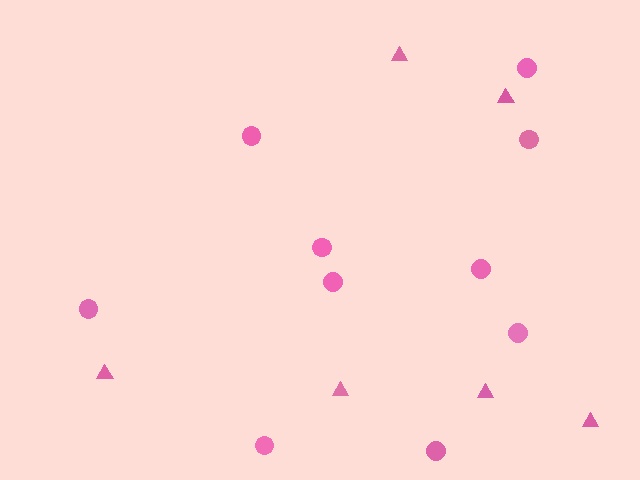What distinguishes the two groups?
There are 2 groups: one group of triangles (6) and one group of circles (10).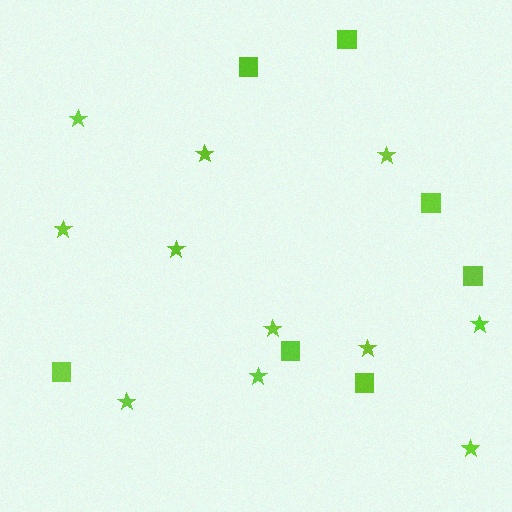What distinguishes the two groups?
There are 2 groups: one group of stars (11) and one group of squares (7).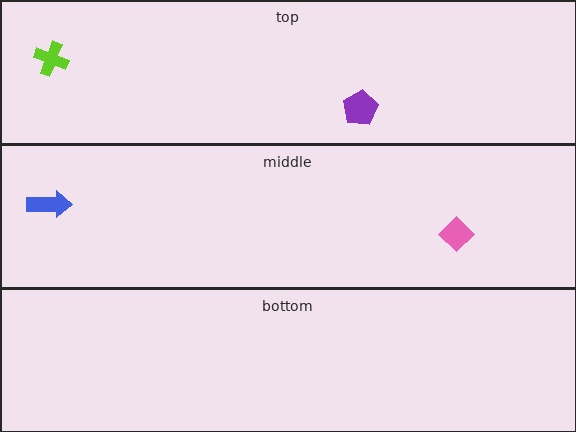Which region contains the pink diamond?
The middle region.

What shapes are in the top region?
The purple pentagon, the lime cross.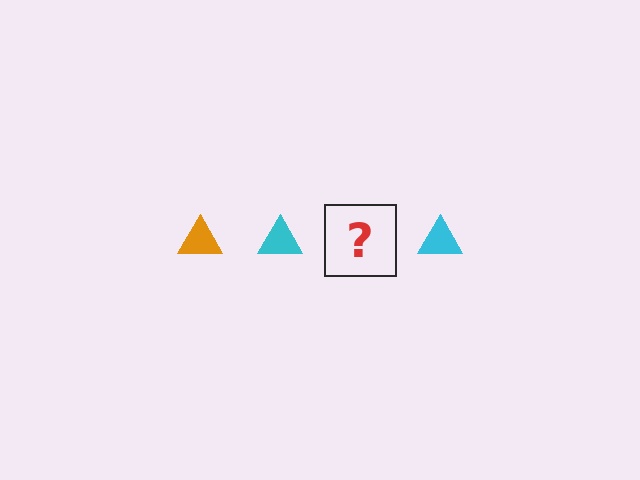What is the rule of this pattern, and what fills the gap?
The rule is that the pattern cycles through orange, cyan triangles. The gap should be filled with an orange triangle.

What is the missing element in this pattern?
The missing element is an orange triangle.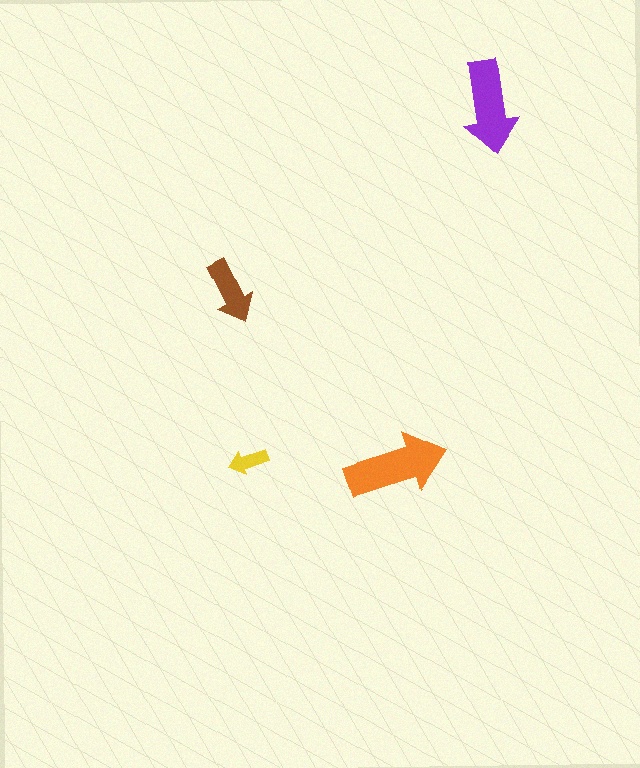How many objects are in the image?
There are 4 objects in the image.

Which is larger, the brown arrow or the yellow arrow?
The brown one.